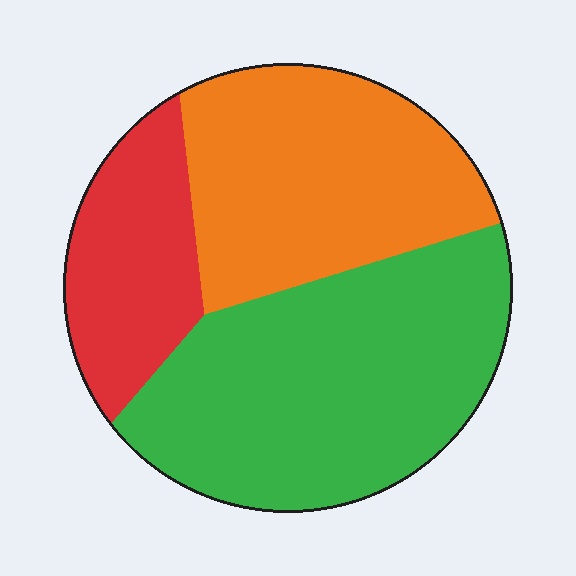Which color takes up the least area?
Red, at roughly 20%.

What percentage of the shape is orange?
Orange covers roughly 35% of the shape.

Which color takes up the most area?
Green, at roughly 45%.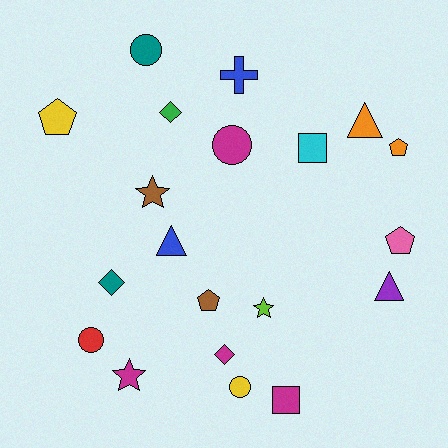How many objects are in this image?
There are 20 objects.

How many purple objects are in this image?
There is 1 purple object.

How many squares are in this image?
There are 2 squares.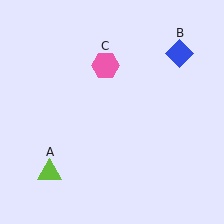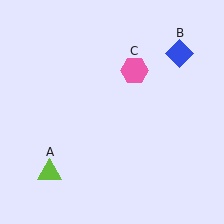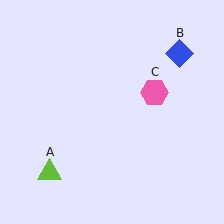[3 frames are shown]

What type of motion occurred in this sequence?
The pink hexagon (object C) rotated clockwise around the center of the scene.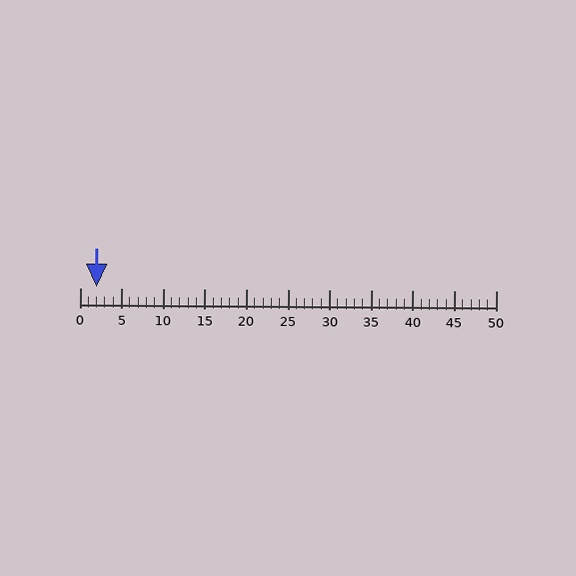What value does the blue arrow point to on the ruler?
The blue arrow points to approximately 2.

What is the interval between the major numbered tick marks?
The major tick marks are spaced 5 units apart.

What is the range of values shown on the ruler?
The ruler shows values from 0 to 50.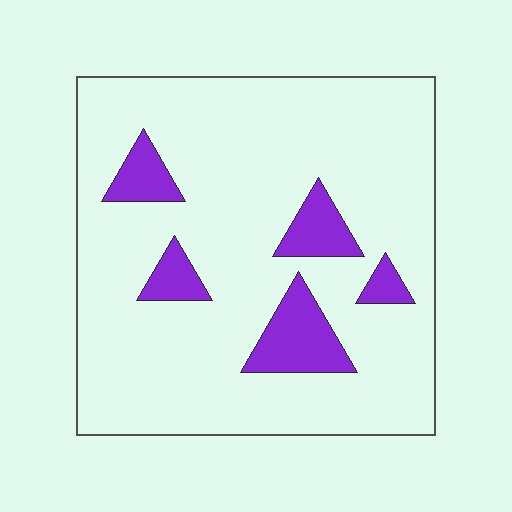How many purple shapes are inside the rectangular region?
5.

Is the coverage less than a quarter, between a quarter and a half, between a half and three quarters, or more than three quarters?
Less than a quarter.